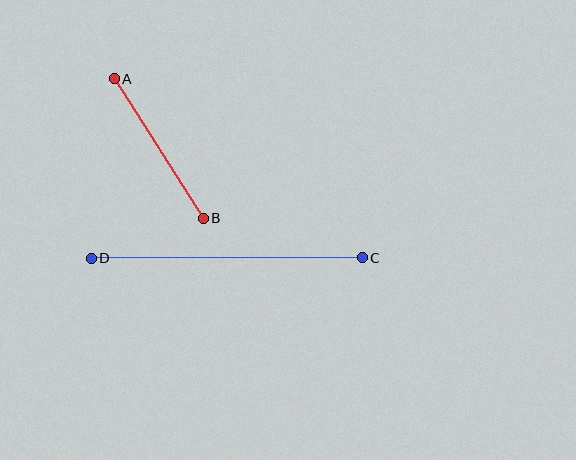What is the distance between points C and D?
The distance is approximately 271 pixels.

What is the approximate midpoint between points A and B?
The midpoint is at approximately (159, 149) pixels.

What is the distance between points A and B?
The distance is approximately 166 pixels.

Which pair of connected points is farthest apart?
Points C and D are farthest apart.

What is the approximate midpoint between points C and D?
The midpoint is at approximately (227, 258) pixels.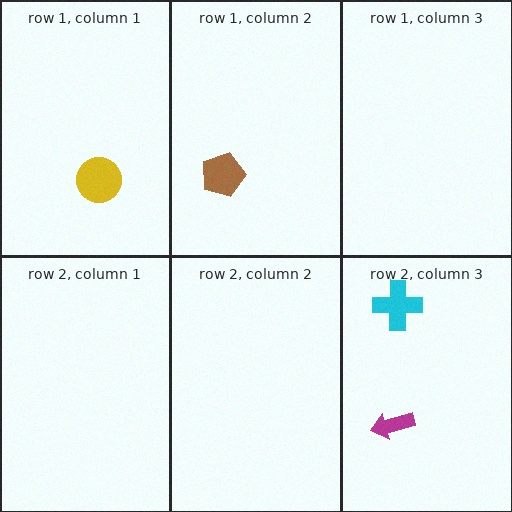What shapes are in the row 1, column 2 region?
The brown pentagon.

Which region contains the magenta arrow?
The row 2, column 3 region.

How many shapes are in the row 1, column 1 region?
1.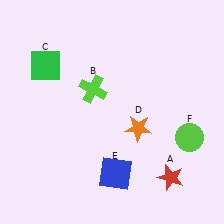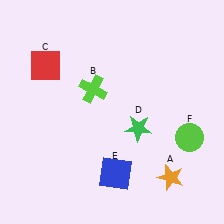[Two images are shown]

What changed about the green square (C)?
In Image 1, C is green. In Image 2, it changed to red.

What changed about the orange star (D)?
In Image 1, D is orange. In Image 2, it changed to green.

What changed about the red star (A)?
In Image 1, A is red. In Image 2, it changed to orange.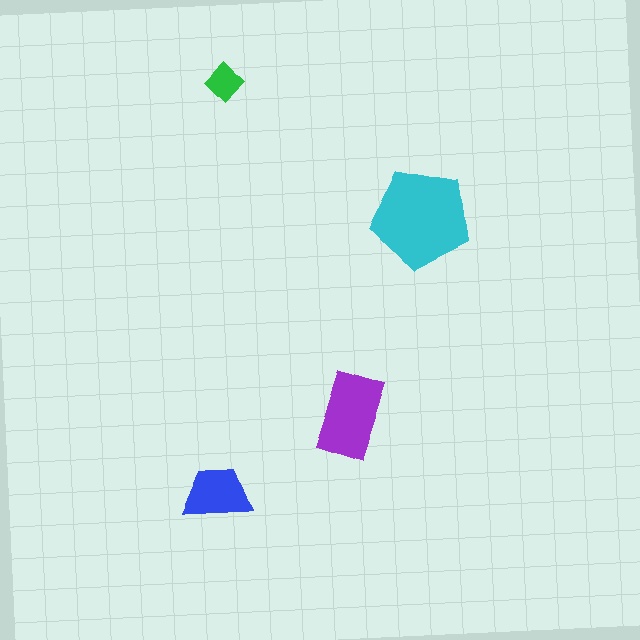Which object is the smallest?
The green diamond.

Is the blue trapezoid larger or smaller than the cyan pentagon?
Smaller.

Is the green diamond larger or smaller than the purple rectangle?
Smaller.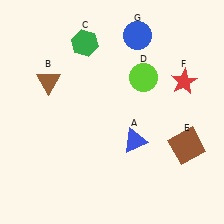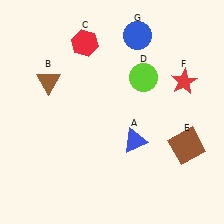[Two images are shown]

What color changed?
The hexagon (C) changed from green in Image 1 to red in Image 2.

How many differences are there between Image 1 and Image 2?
There is 1 difference between the two images.